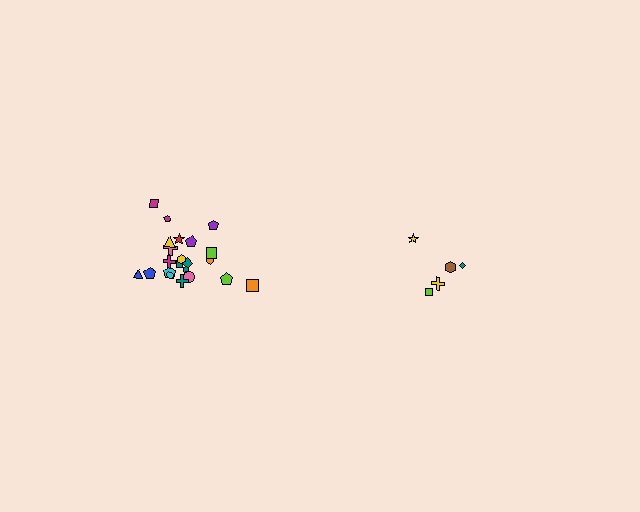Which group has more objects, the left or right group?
The left group.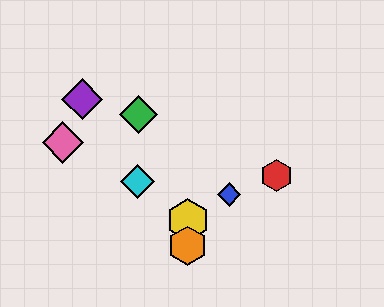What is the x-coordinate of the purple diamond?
The purple diamond is at x≈82.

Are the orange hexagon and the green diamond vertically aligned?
No, the orange hexagon is at x≈188 and the green diamond is at x≈138.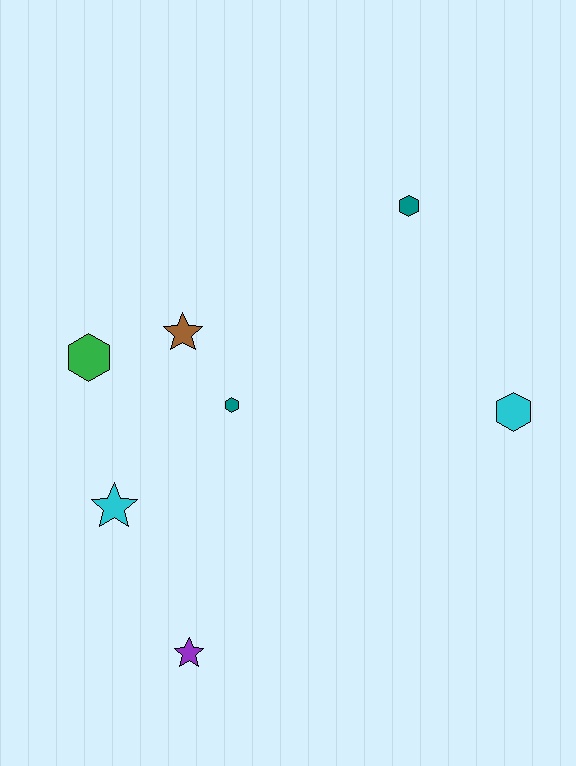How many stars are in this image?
There are 3 stars.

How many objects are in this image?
There are 7 objects.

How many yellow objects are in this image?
There are no yellow objects.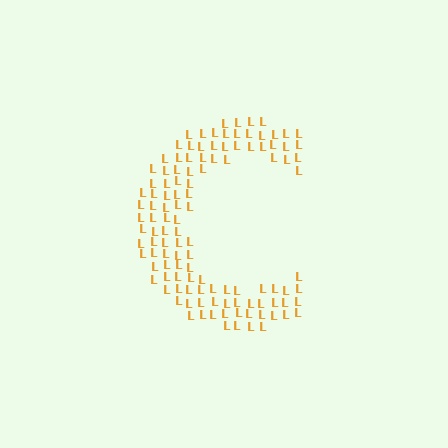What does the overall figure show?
The overall figure shows the letter C.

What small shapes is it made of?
It is made of small letter L's.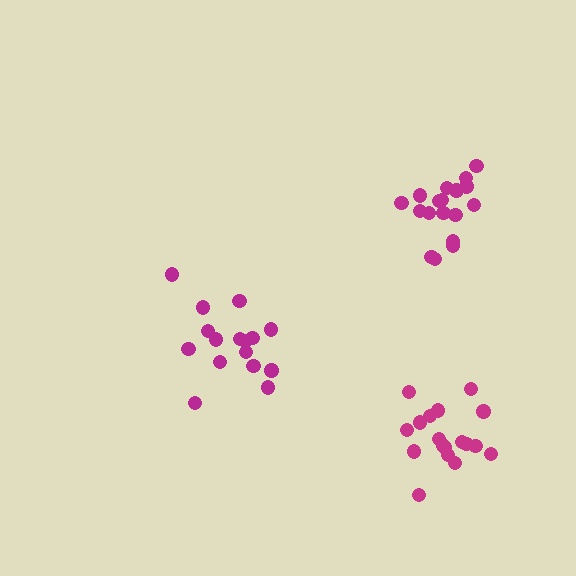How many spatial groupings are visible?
There are 3 spatial groupings.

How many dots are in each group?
Group 1: 18 dots, Group 2: 16 dots, Group 3: 18 dots (52 total).